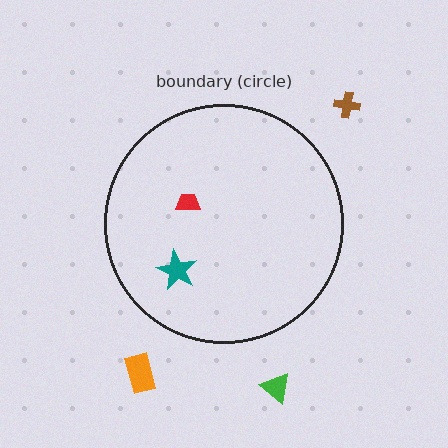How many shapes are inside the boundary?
2 inside, 3 outside.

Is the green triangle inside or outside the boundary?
Outside.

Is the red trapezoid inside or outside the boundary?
Inside.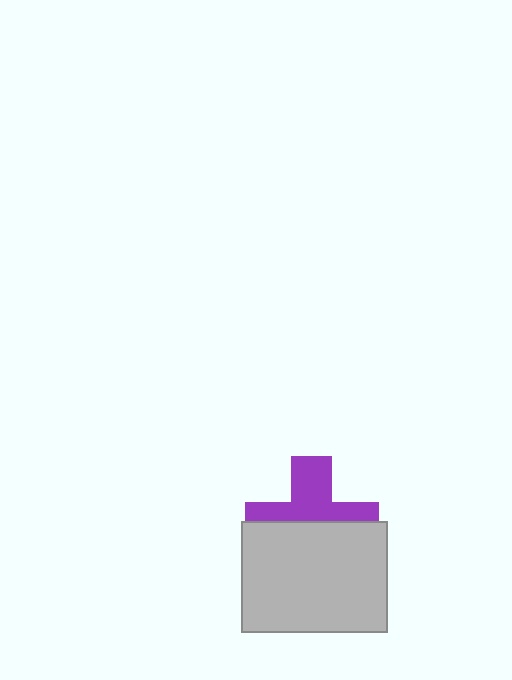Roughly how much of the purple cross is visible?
About half of it is visible (roughly 49%).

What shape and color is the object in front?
The object in front is a light gray rectangle.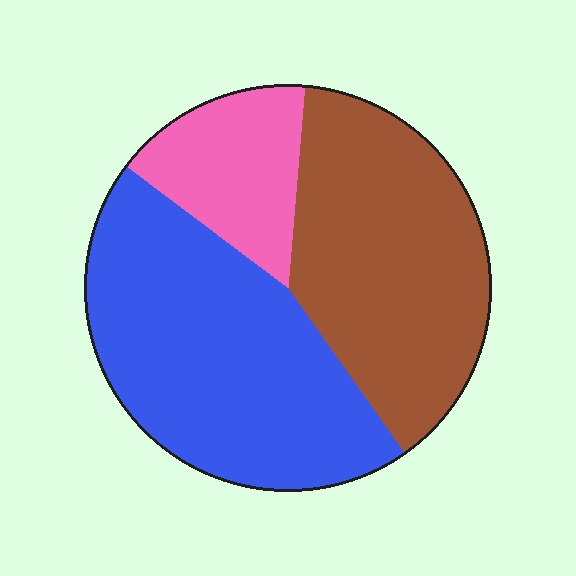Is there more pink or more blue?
Blue.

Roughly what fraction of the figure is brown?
Brown takes up between a third and a half of the figure.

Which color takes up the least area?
Pink, at roughly 15%.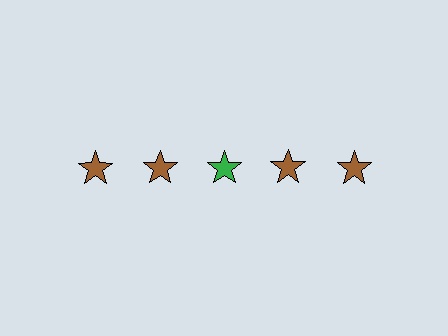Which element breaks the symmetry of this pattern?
The green star in the top row, center column breaks the symmetry. All other shapes are brown stars.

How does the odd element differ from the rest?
It has a different color: green instead of brown.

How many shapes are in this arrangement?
There are 5 shapes arranged in a grid pattern.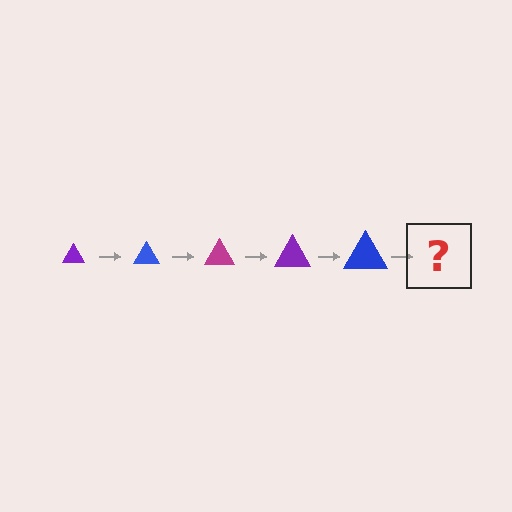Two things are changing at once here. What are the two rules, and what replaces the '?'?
The two rules are that the triangle grows larger each step and the color cycles through purple, blue, and magenta. The '?' should be a magenta triangle, larger than the previous one.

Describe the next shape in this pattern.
It should be a magenta triangle, larger than the previous one.